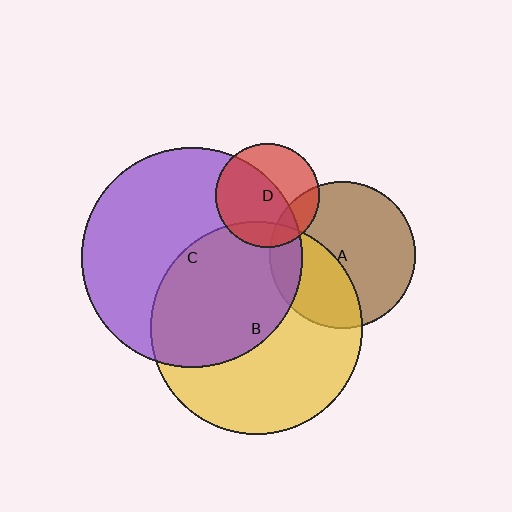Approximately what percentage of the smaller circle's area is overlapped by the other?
Approximately 15%.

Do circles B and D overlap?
Yes.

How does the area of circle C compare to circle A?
Approximately 2.3 times.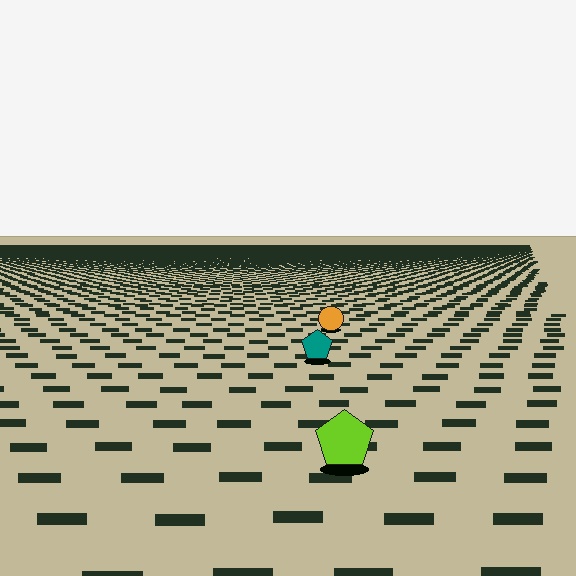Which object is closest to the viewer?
The lime pentagon is closest. The texture marks near it are larger and more spread out.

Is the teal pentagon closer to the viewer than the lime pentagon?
No. The lime pentagon is closer — you can tell from the texture gradient: the ground texture is coarser near it.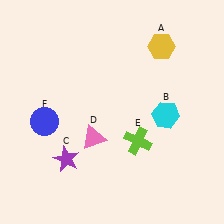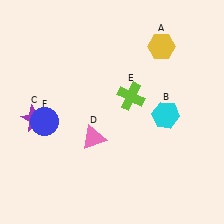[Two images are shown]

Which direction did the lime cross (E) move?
The lime cross (E) moved up.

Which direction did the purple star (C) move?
The purple star (C) moved up.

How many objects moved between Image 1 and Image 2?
2 objects moved between the two images.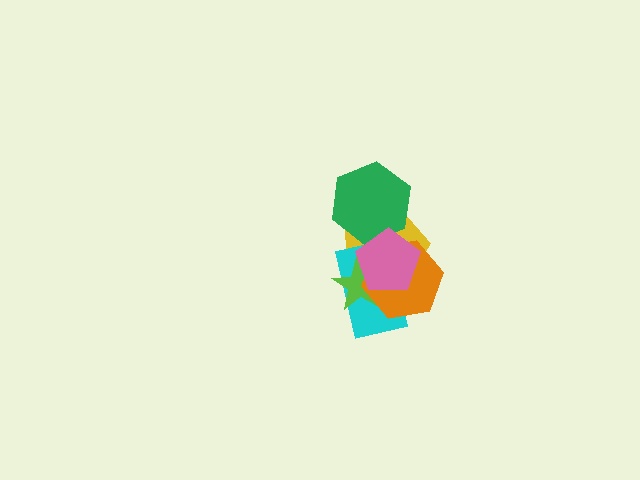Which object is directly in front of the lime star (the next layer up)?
The orange hexagon is directly in front of the lime star.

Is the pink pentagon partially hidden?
No, no other shape covers it.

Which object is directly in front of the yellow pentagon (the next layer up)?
The cyan rectangle is directly in front of the yellow pentagon.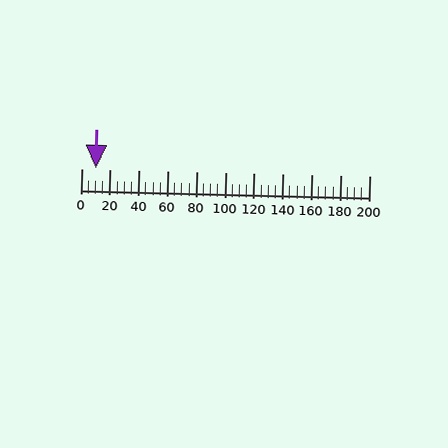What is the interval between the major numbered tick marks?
The major tick marks are spaced 20 units apart.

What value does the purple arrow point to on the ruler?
The purple arrow points to approximately 10.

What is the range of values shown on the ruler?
The ruler shows values from 0 to 200.